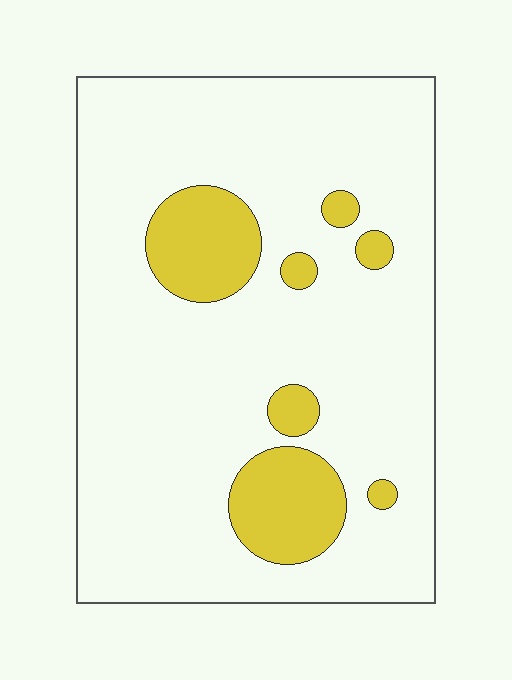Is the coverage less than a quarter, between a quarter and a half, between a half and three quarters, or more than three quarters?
Less than a quarter.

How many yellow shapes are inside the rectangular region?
7.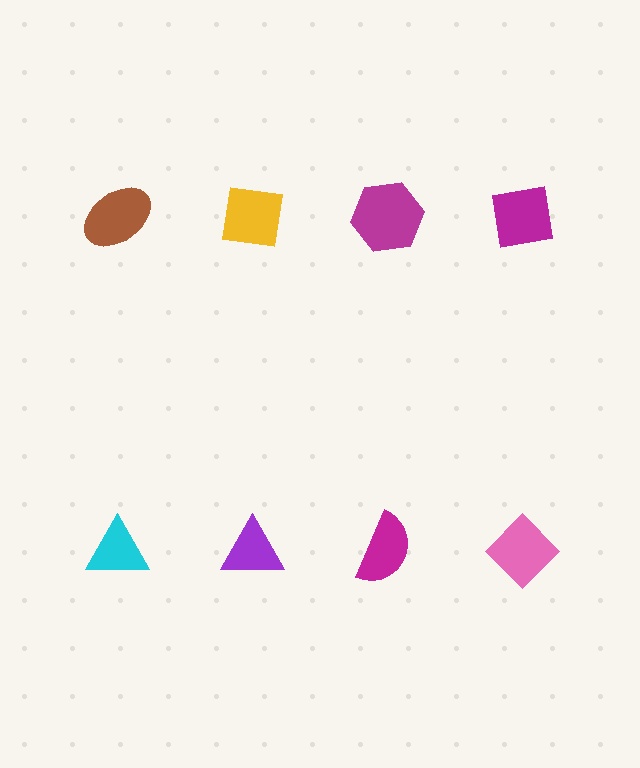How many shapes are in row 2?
4 shapes.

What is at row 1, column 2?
A yellow square.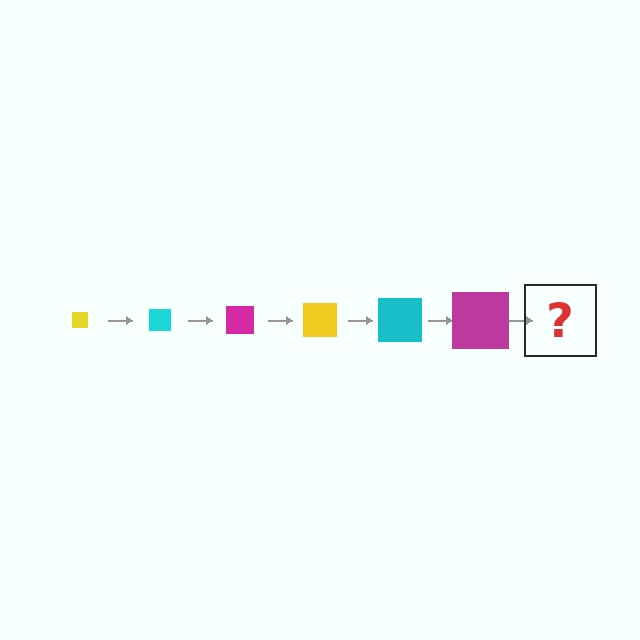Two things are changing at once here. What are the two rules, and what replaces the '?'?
The two rules are that the square grows larger each step and the color cycles through yellow, cyan, and magenta. The '?' should be a yellow square, larger than the previous one.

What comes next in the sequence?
The next element should be a yellow square, larger than the previous one.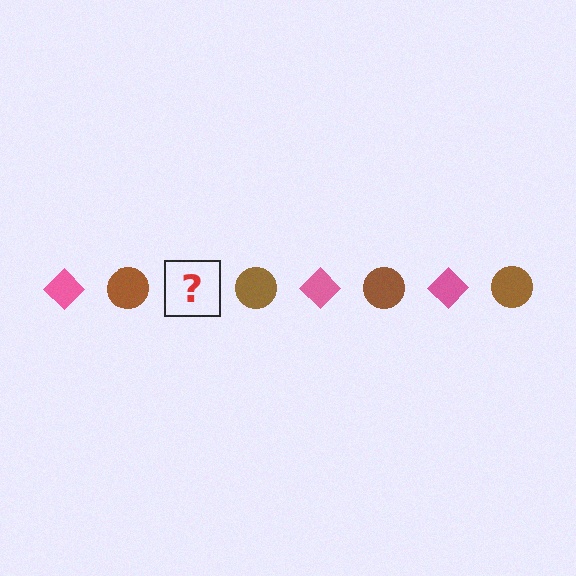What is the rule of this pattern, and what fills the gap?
The rule is that the pattern alternates between pink diamond and brown circle. The gap should be filled with a pink diamond.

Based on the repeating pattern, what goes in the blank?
The blank should be a pink diamond.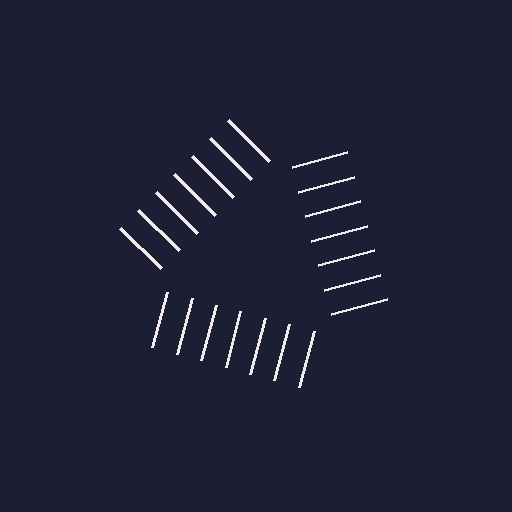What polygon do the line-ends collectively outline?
An illusory triangle — the line segments terminate on its edges but no continuous stroke is drawn.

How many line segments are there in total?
21 — 7 along each of the 3 edges.